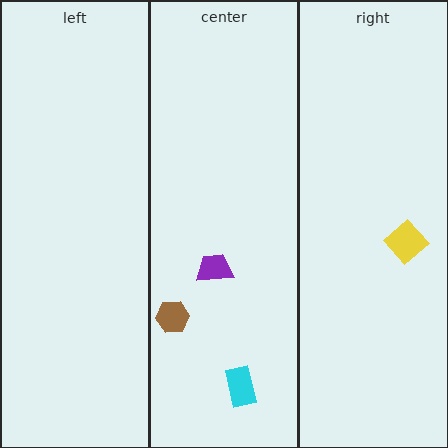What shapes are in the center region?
The purple trapezoid, the cyan rectangle, the brown hexagon.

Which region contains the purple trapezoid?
The center region.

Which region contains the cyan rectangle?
The center region.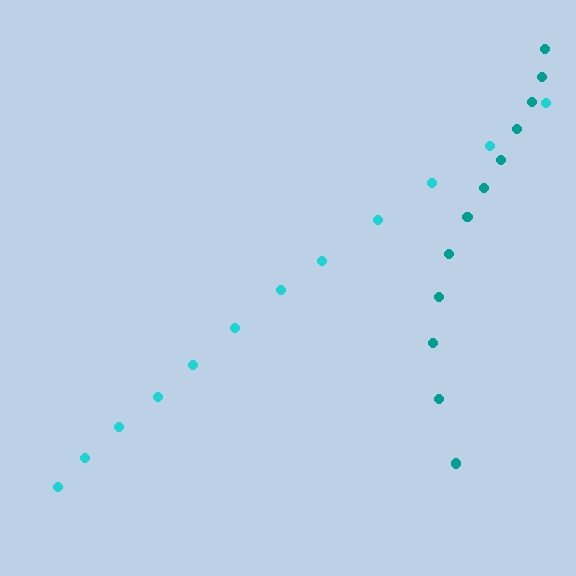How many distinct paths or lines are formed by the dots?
There are 2 distinct paths.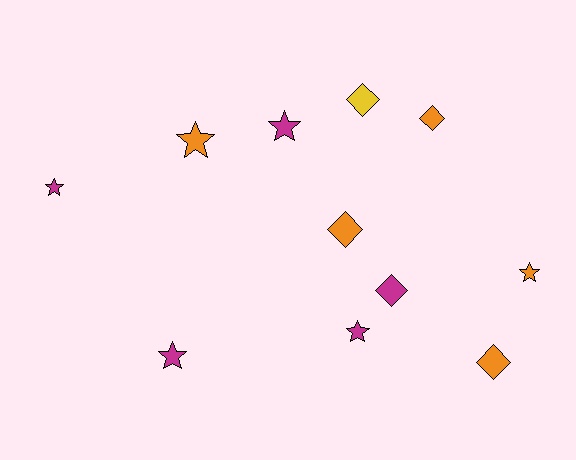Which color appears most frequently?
Orange, with 5 objects.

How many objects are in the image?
There are 11 objects.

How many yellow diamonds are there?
There is 1 yellow diamond.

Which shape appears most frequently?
Star, with 6 objects.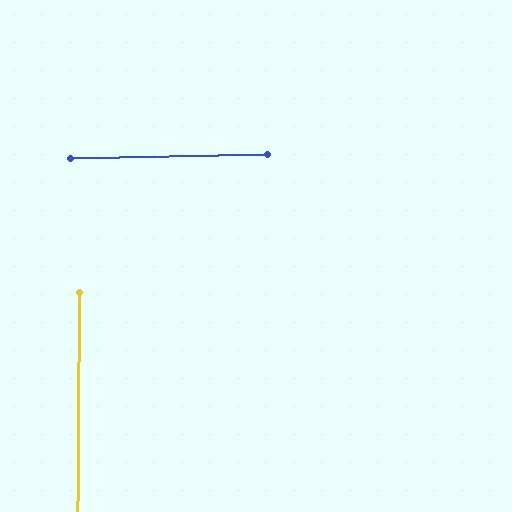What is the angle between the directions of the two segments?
Approximately 88 degrees.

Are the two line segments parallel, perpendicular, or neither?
Perpendicular — they meet at approximately 88°.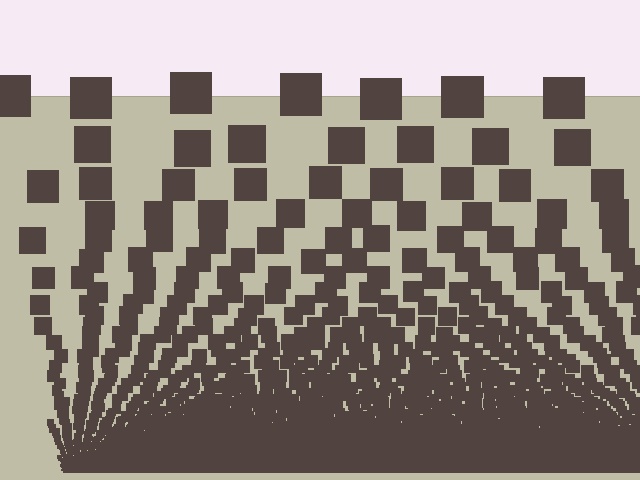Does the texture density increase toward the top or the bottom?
Density increases toward the bottom.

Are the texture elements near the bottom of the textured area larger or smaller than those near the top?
Smaller. The gradient is inverted — elements near the bottom are smaller and denser.